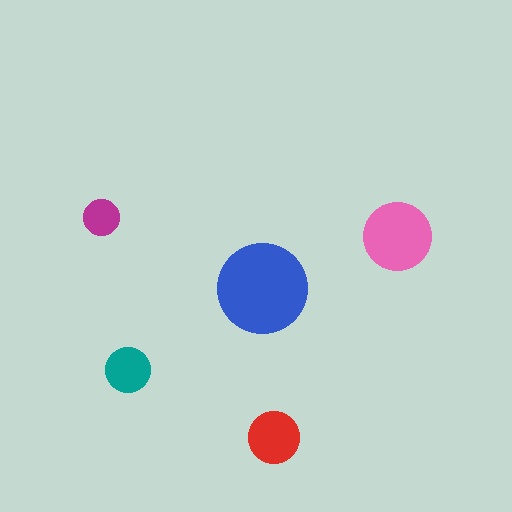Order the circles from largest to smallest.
the blue one, the pink one, the red one, the teal one, the magenta one.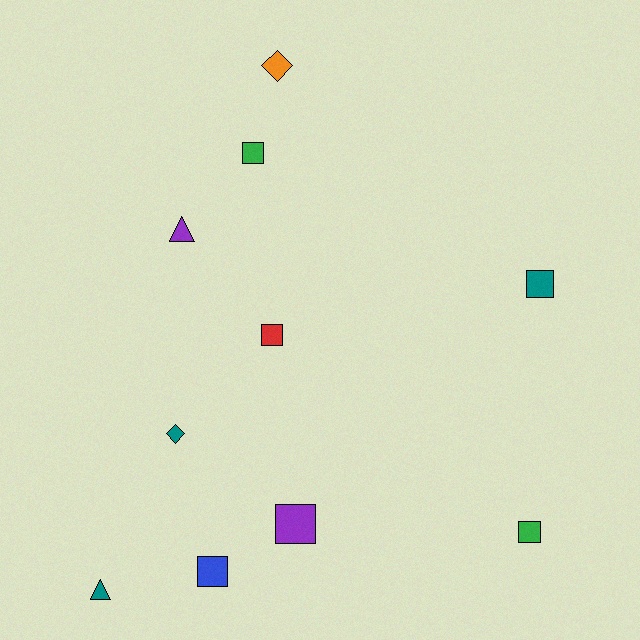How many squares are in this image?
There are 6 squares.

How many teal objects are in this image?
There are 3 teal objects.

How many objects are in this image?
There are 10 objects.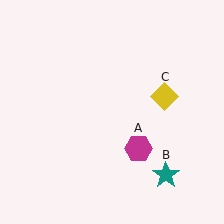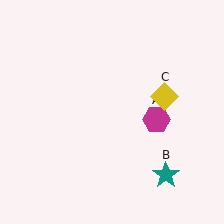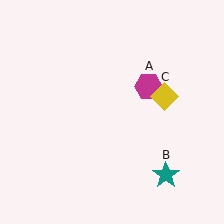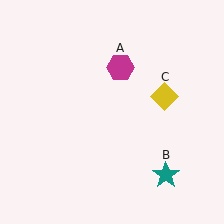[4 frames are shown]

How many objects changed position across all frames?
1 object changed position: magenta hexagon (object A).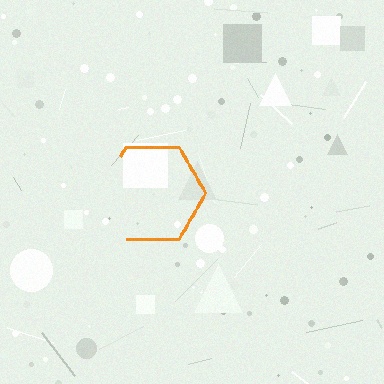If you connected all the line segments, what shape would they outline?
They would outline a hexagon.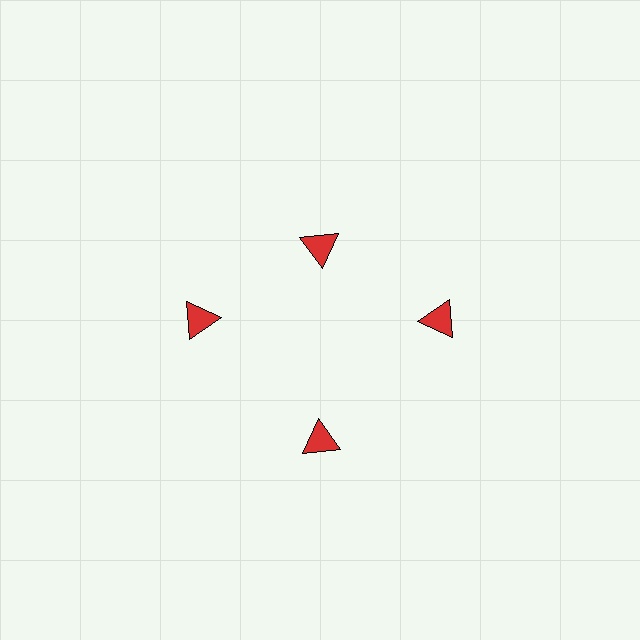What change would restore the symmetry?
The symmetry would be restored by moving it outward, back onto the ring so that all 4 triangles sit at equal angles and equal distance from the center.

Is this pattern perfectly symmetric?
No. The 4 red triangles are arranged in a ring, but one element near the 12 o'clock position is pulled inward toward the center, breaking the 4-fold rotational symmetry.